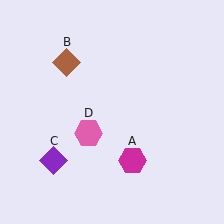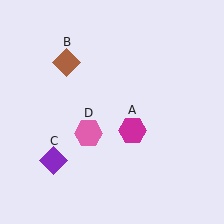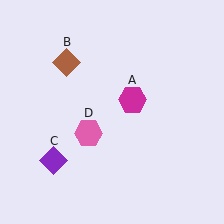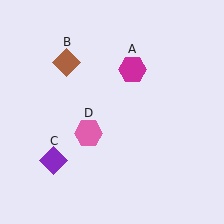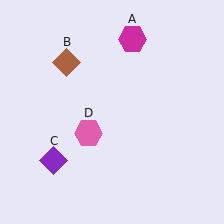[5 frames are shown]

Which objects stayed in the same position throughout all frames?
Brown diamond (object B) and purple diamond (object C) and pink hexagon (object D) remained stationary.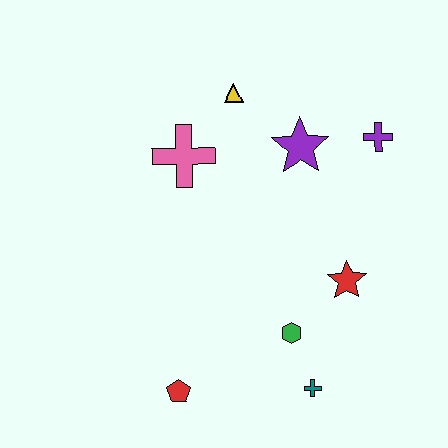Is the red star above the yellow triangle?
No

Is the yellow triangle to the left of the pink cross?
No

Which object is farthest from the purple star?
The red pentagon is farthest from the purple star.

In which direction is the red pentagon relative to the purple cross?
The red pentagon is below the purple cross.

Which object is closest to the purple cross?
The purple star is closest to the purple cross.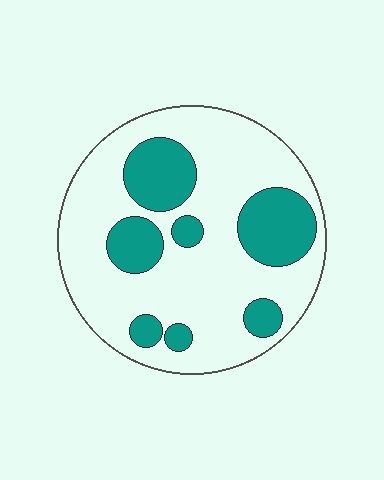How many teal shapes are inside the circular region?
7.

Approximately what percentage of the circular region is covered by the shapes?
Approximately 25%.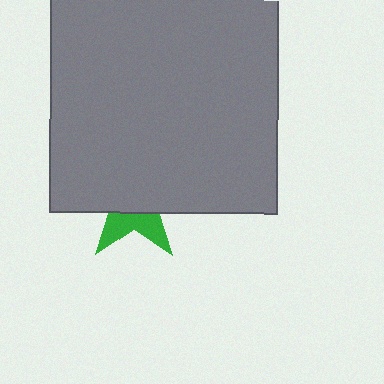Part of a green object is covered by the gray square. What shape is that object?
It is a star.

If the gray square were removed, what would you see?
You would see the complete green star.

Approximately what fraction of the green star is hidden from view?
Roughly 66% of the green star is hidden behind the gray square.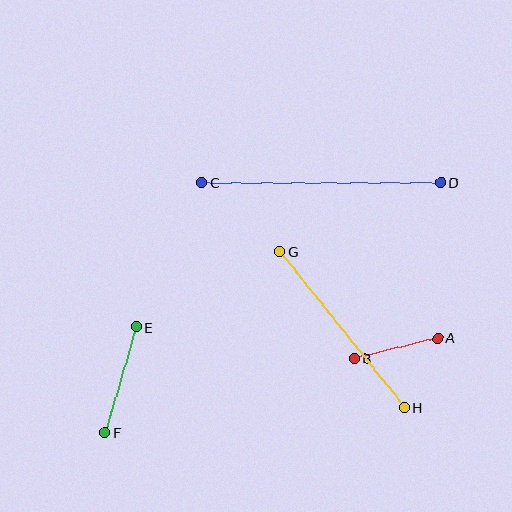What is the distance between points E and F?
The distance is approximately 110 pixels.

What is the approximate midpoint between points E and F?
The midpoint is at approximately (121, 380) pixels.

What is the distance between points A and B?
The distance is approximately 86 pixels.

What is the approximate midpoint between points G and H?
The midpoint is at approximately (342, 330) pixels.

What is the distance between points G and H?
The distance is approximately 200 pixels.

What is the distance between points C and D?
The distance is approximately 239 pixels.